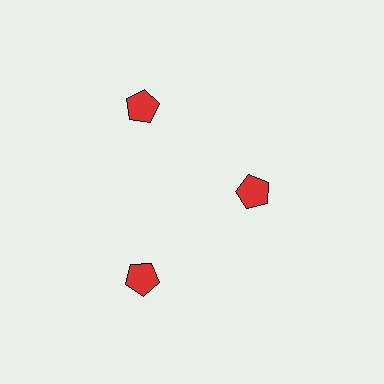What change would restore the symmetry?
The symmetry would be restored by moving it outward, back onto the ring so that all 3 pentagons sit at equal angles and equal distance from the center.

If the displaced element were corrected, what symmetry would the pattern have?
It would have 3-fold rotational symmetry — the pattern would map onto itself every 120 degrees.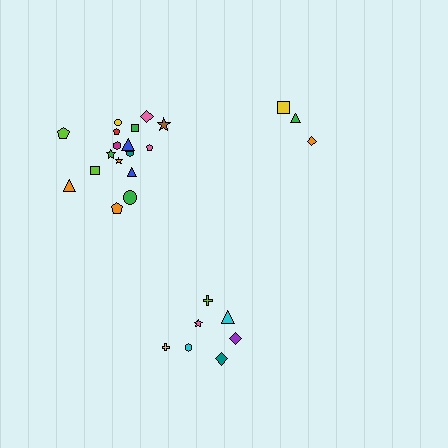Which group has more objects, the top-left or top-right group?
The top-left group.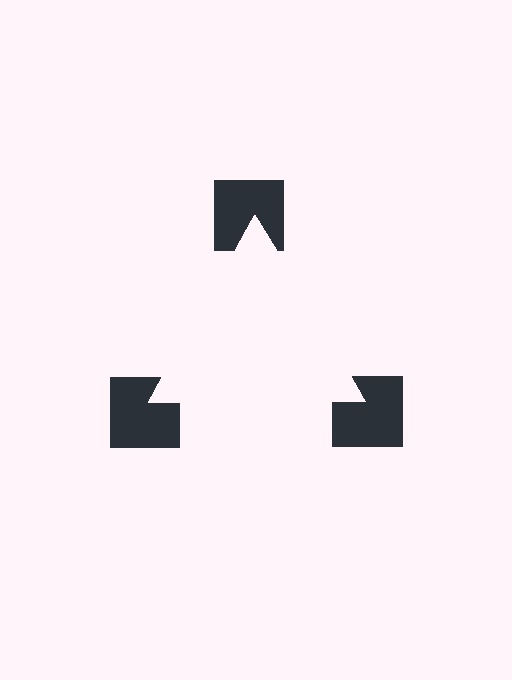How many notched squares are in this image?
There are 3 — one at each vertex of the illusory triangle.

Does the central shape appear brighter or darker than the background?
It typically appears slightly brighter than the background, even though no actual brightness change is drawn.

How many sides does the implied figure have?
3 sides.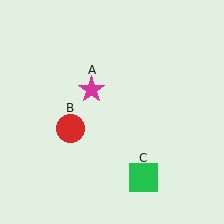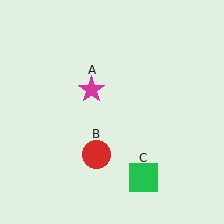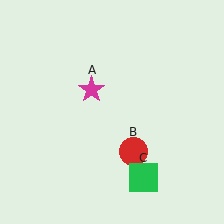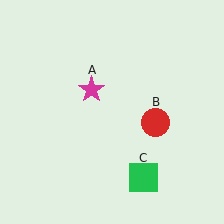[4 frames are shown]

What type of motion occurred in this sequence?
The red circle (object B) rotated counterclockwise around the center of the scene.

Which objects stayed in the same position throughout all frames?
Magenta star (object A) and green square (object C) remained stationary.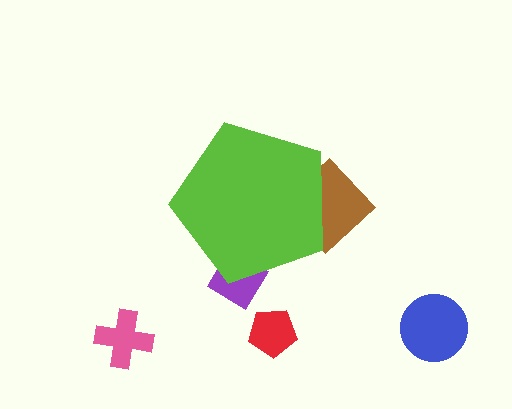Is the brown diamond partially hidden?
Yes, the brown diamond is partially hidden behind the lime pentagon.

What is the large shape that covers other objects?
A lime pentagon.